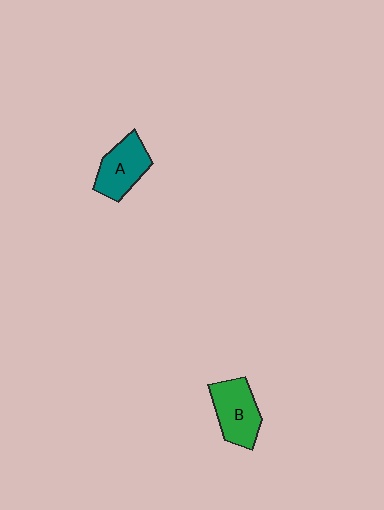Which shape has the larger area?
Shape B (green).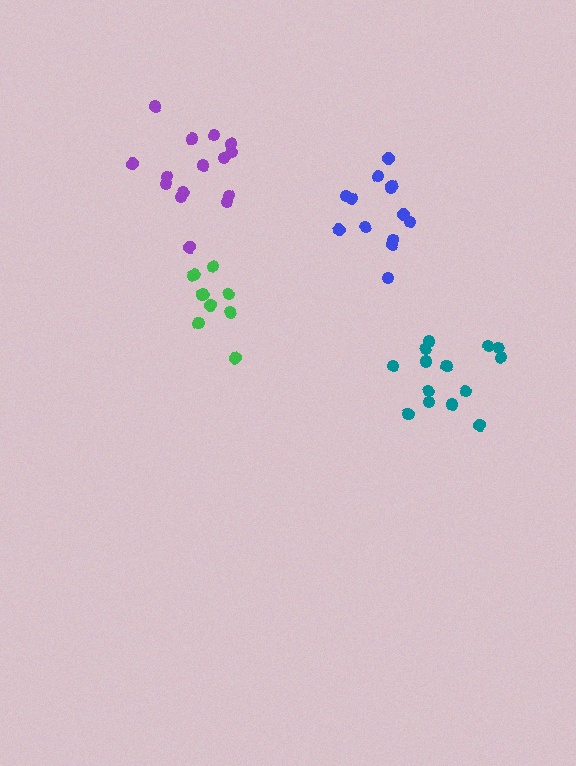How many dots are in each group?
Group 1: 10 dots, Group 2: 14 dots, Group 3: 13 dots, Group 4: 15 dots (52 total).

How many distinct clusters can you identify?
There are 4 distinct clusters.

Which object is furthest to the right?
The teal cluster is rightmost.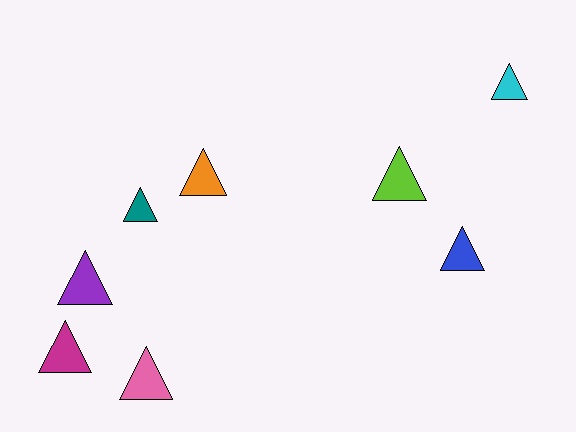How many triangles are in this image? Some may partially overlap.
There are 8 triangles.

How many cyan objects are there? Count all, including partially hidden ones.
There is 1 cyan object.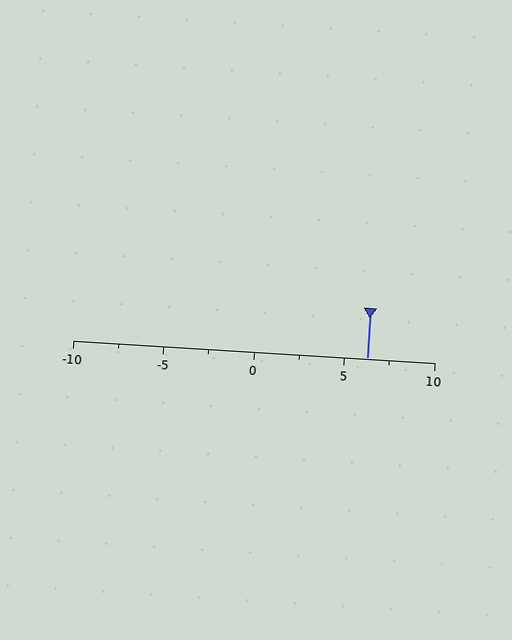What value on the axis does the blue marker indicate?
The marker indicates approximately 6.2.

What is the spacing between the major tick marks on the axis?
The major ticks are spaced 5 apart.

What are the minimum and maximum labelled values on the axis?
The axis runs from -10 to 10.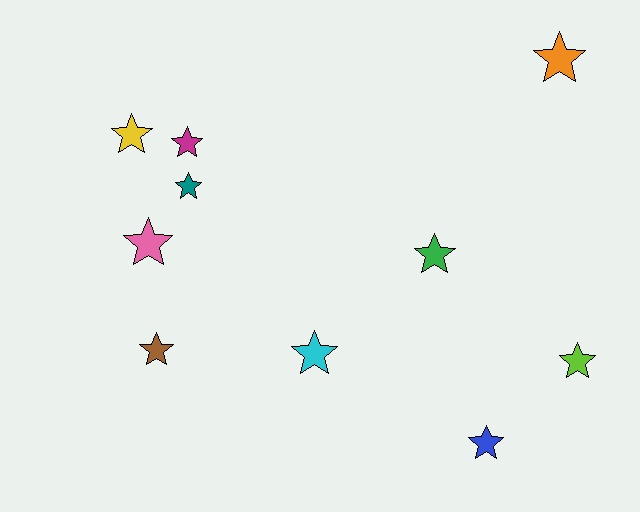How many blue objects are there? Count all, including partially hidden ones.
There is 1 blue object.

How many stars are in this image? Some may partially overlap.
There are 10 stars.